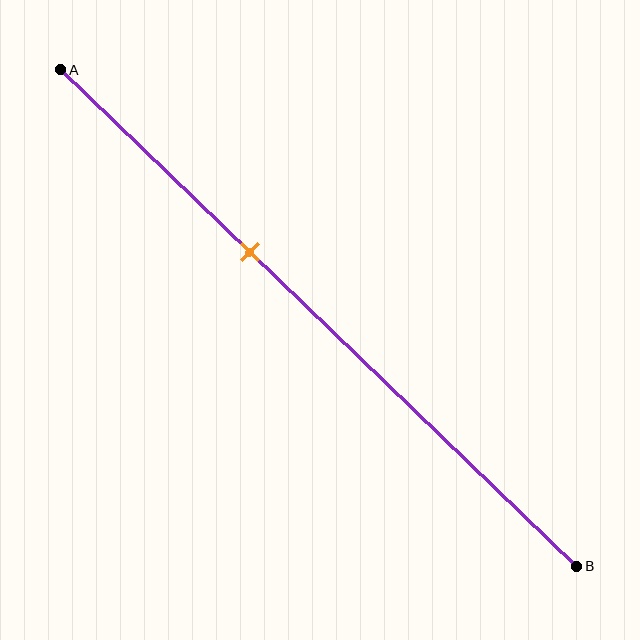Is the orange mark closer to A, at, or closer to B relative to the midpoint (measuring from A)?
The orange mark is closer to point A than the midpoint of segment AB.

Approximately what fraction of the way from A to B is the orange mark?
The orange mark is approximately 35% of the way from A to B.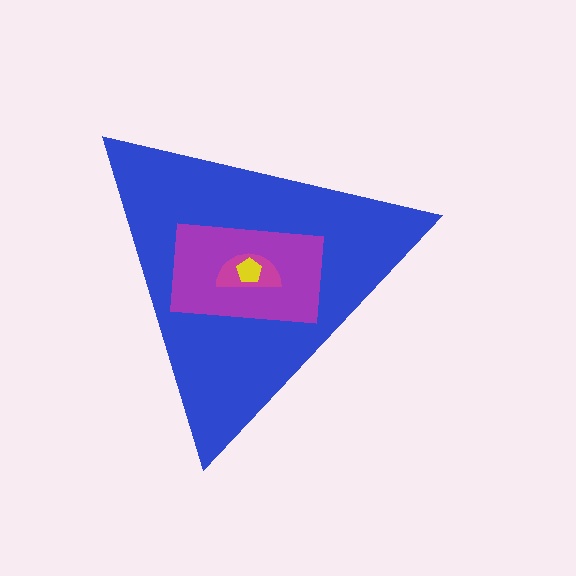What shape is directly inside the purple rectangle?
The magenta semicircle.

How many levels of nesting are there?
4.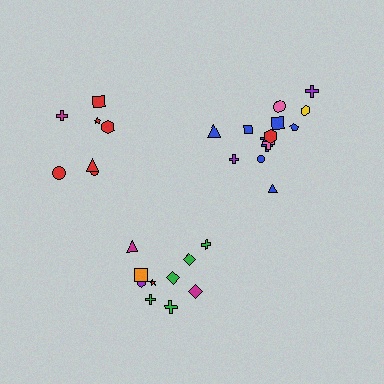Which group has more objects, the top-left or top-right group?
The top-right group.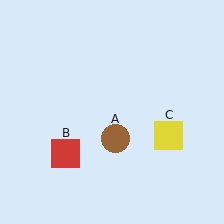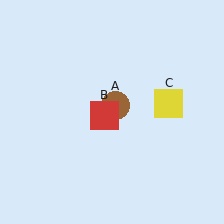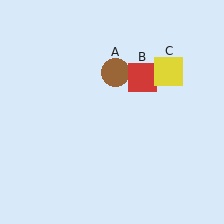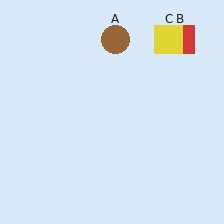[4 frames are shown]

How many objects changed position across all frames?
3 objects changed position: brown circle (object A), red square (object B), yellow square (object C).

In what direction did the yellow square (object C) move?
The yellow square (object C) moved up.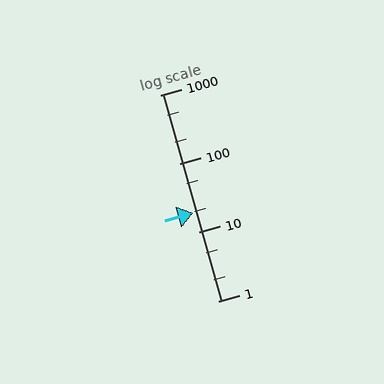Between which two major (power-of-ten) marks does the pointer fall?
The pointer is between 10 and 100.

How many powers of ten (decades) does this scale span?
The scale spans 3 decades, from 1 to 1000.